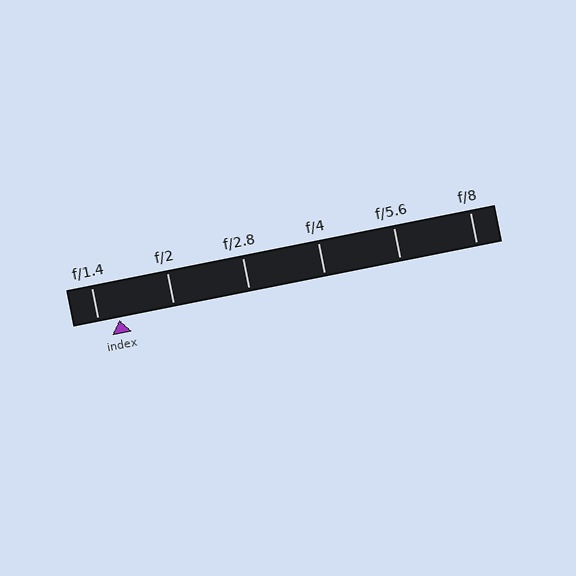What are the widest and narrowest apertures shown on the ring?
The widest aperture shown is f/1.4 and the narrowest is f/8.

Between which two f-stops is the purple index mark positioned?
The index mark is between f/1.4 and f/2.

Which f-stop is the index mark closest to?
The index mark is closest to f/1.4.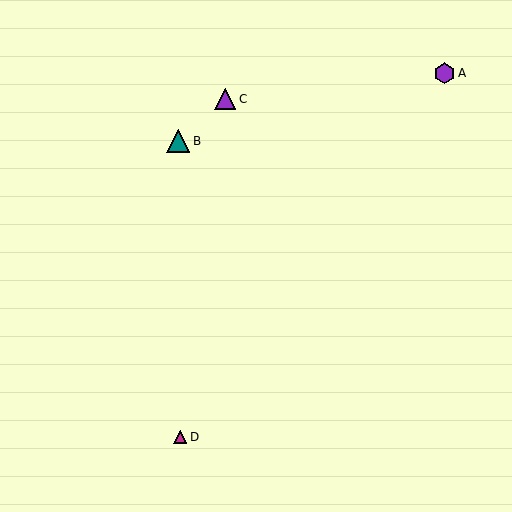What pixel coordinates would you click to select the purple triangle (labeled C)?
Click at (225, 99) to select the purple triangle C.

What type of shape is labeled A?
Shape A is a purple hexagon.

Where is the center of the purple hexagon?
The center of the purple hexagon is at (445, 73).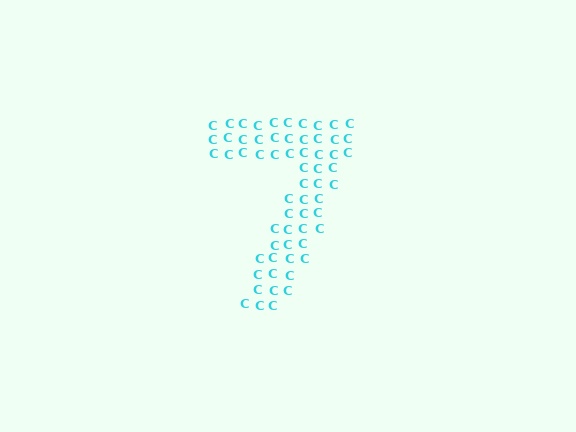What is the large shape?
The large shape is the digit 7.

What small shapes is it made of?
It is made of small letter C's.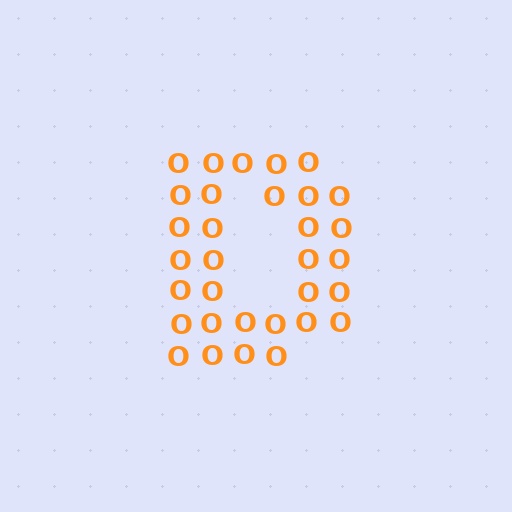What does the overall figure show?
The overall figure shows the letter D.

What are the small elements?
The small elements are letter O's.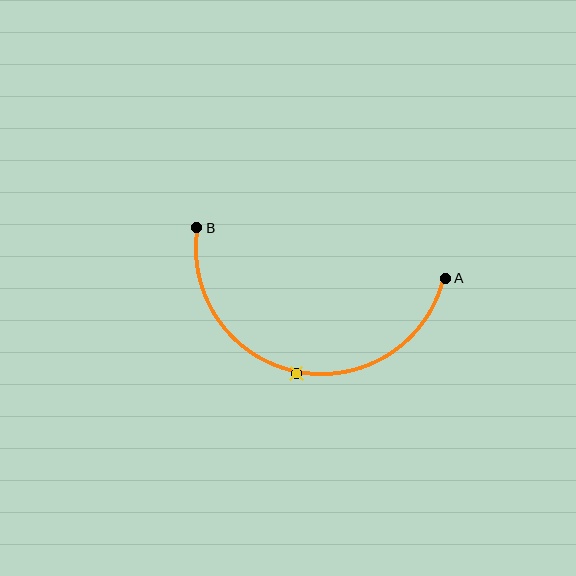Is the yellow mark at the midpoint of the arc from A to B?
Yes. The yellow mark lies on the arc at equal arc-length from both A and B — it is the arc midpoint.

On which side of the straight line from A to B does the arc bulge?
The arc bulges below the straight line connecting A and B.